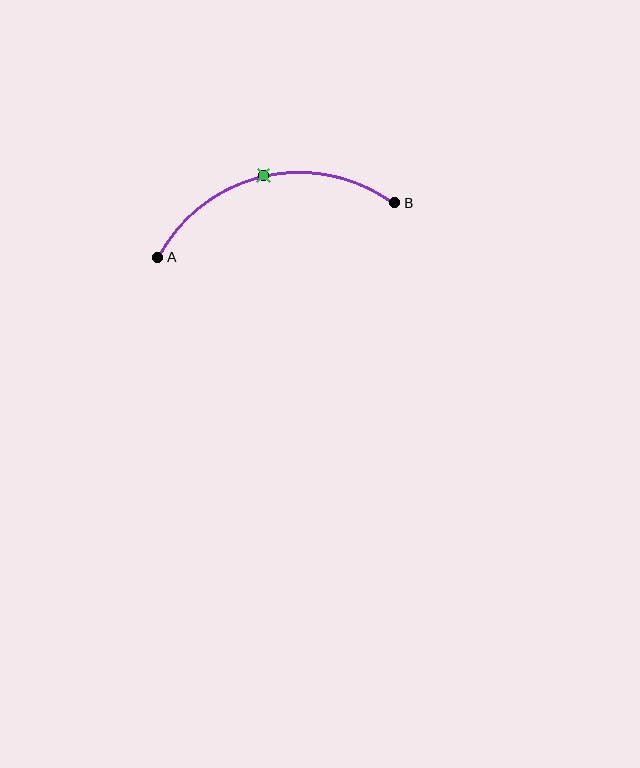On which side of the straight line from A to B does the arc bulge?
The arc bulges above the straight line connecting A and B.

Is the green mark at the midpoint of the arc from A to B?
Yes. The green mark lies on the arc at equal arc-length from both A and B — it is the arc midpoint.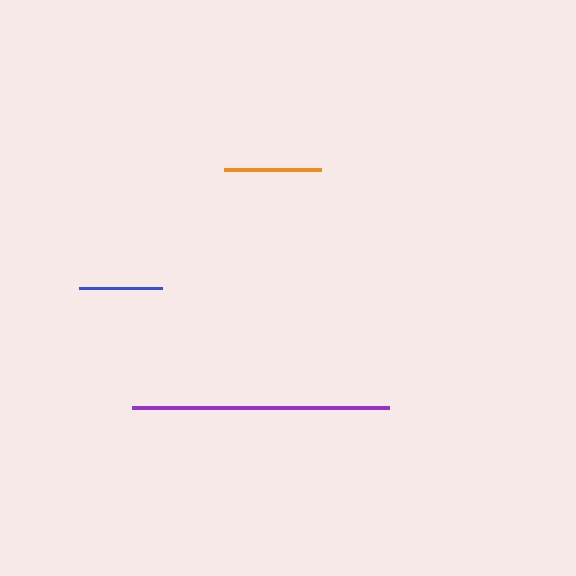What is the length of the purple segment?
The purple segment is approximately 257 pixels long.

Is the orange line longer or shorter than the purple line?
The purple line is longer than the orange line.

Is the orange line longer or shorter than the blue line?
The orange line is longer than the blue line.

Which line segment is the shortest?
The blue line is the shortest at approximately 83 pixels.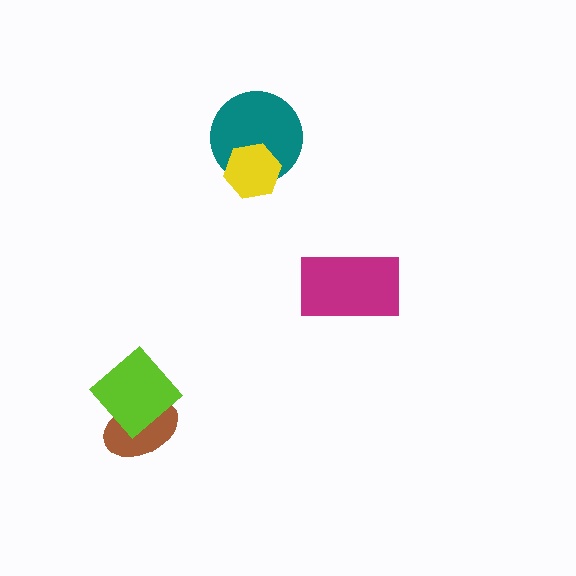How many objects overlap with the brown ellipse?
1 object overlaps with the brown ellipse.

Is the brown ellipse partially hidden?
Yes, it is partially covered by another shape.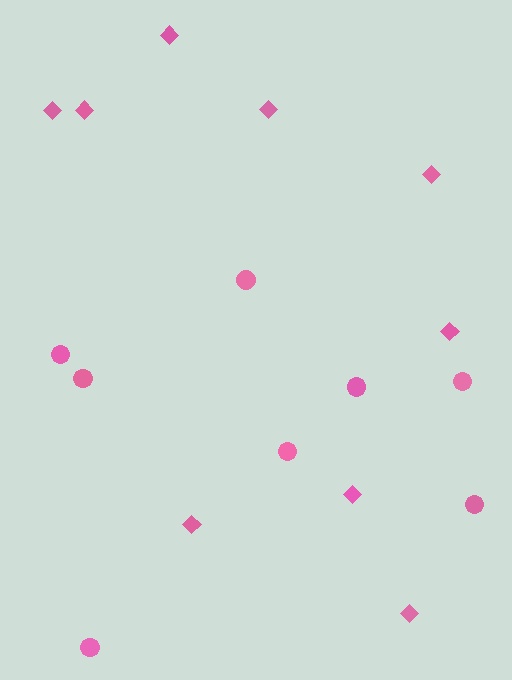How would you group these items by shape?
There are 2 groups: one group of diamonds (9) and one group of circles (8).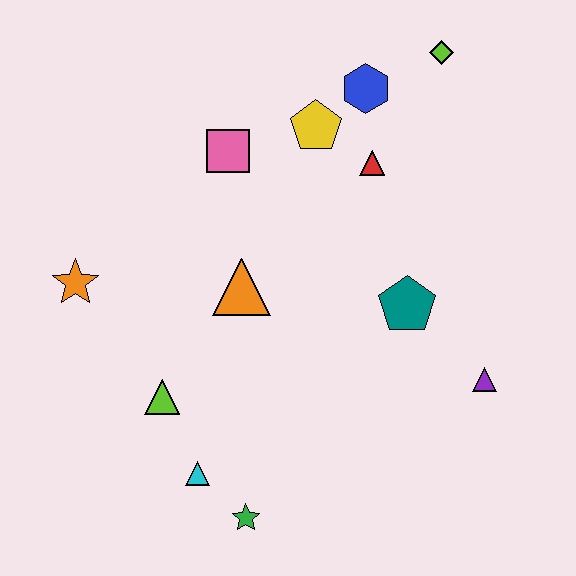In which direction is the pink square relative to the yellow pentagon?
The pink square is to the left of the yellow pentagon.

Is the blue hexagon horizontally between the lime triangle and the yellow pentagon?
No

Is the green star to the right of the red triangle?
No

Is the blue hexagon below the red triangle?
No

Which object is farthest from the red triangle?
The green star is farthest from the red triangle.